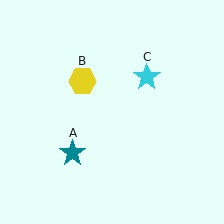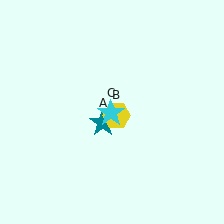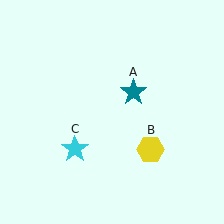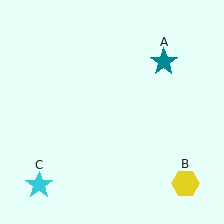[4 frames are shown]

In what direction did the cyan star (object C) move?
The cyan star (object C) moved down and to the left.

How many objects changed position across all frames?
3 objects changed position: teal star (object A), yellow hexagon (object B), cyan star (object C).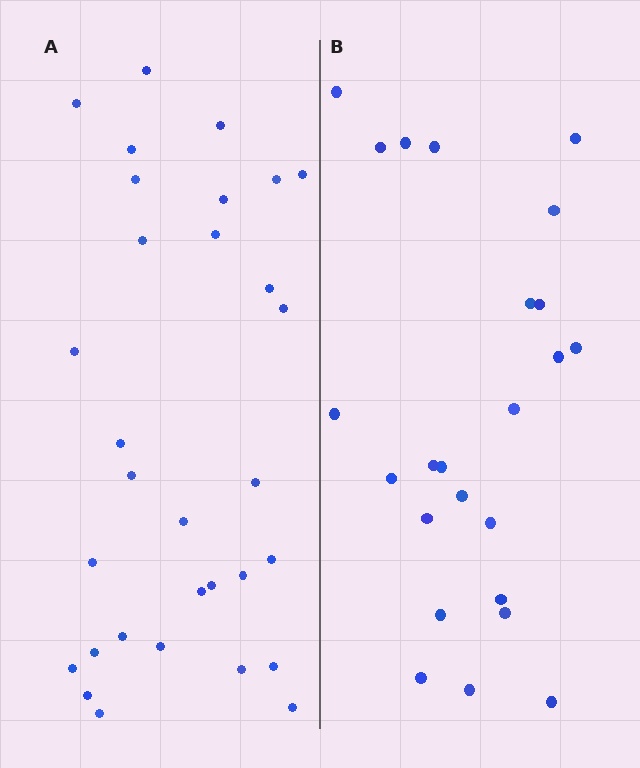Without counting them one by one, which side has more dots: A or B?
Region A (the left region) has more dots.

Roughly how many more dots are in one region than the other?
Region A has roughly 8 or so more dots than region B.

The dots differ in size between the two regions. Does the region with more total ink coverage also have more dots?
No. Region B has more total ink coverage because its dots are larger, but region A actually contains more individual dots. Total area can be misleading — the number of items is what matters here.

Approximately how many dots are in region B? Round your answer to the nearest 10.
About 20 dots. (The exact count is 24, which rounds to 20.)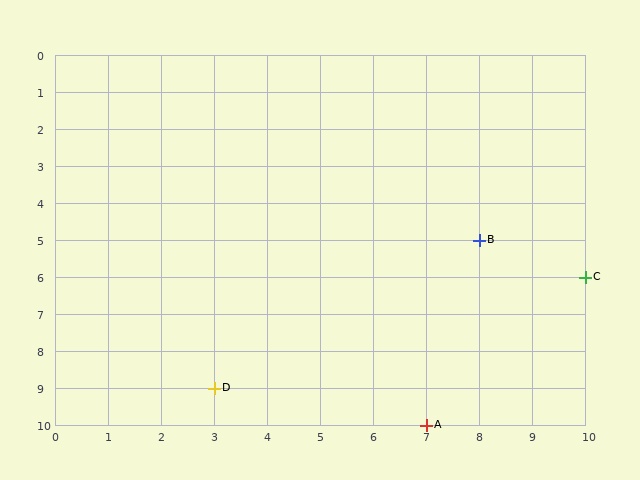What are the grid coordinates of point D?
Point D is at grid coordinates (3, 9).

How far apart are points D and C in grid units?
Points D and C are 7 columns and 3 rows apart (about 7.6 grid units diagonally).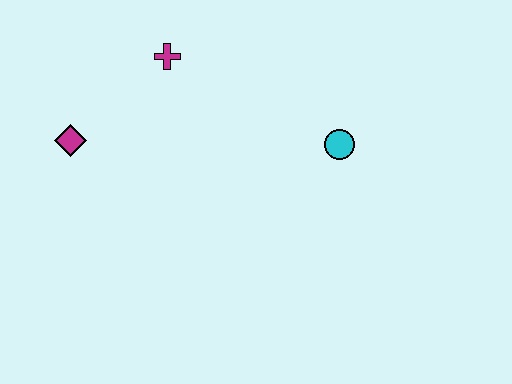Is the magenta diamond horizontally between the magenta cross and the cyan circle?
No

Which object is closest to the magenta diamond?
The magenta cross is closest to the magenta diamond.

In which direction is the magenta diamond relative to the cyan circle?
The magenta diamond is to the left of the cyan circle.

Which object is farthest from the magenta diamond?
The cyan circle is farthest from the magenta diamond.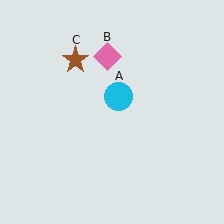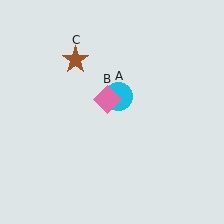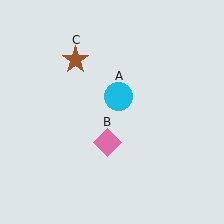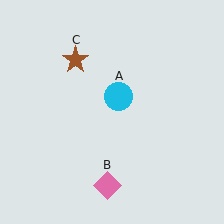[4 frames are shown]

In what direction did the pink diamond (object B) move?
The pink diamond (object B) moved down.